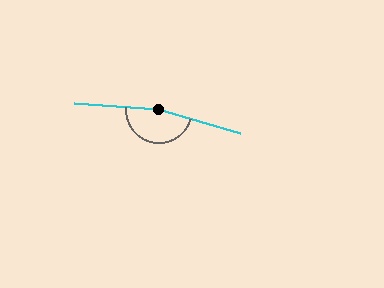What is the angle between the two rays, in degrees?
Approximately 167 degrees.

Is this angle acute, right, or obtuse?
It is obtuse.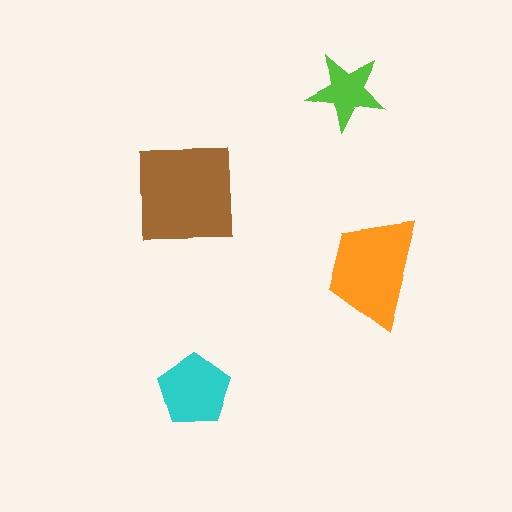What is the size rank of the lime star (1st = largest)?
4th.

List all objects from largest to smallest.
The brown square, the orange trapezoid, the cyan pentagon, the lime star.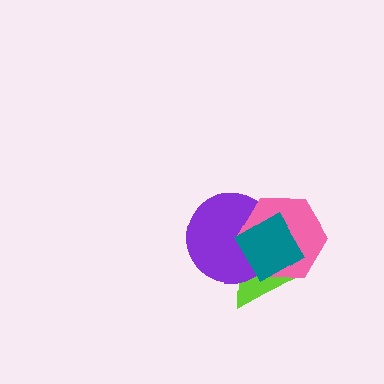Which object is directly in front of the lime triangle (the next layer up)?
The purple circle is directly in front of the lime triangle.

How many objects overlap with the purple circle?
3 objects overlap with the purple circle.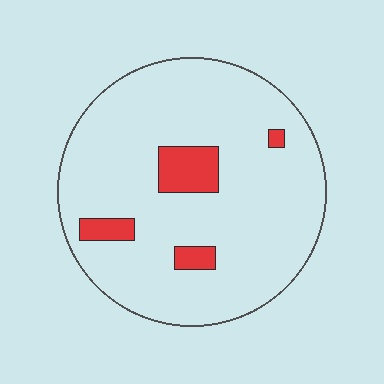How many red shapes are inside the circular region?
4.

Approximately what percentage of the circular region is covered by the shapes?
Approximately 10%.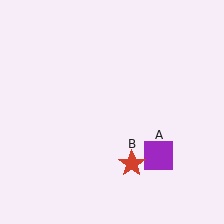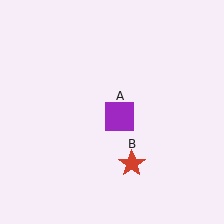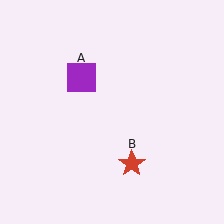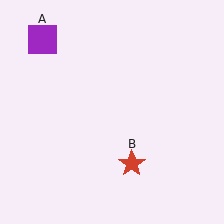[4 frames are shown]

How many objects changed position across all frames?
1 object changed position: purple square (object A).